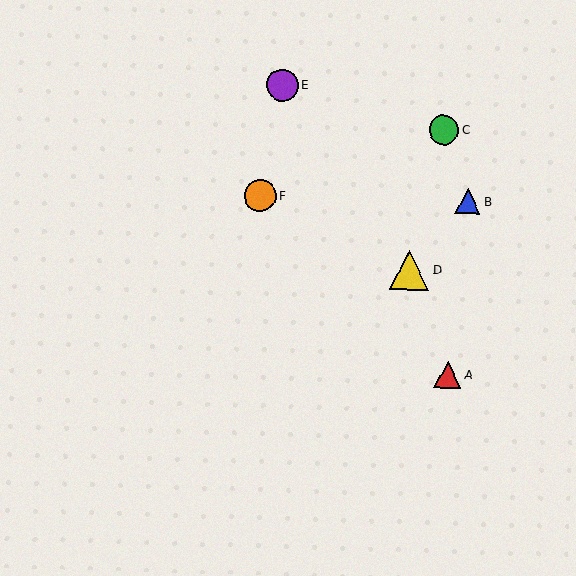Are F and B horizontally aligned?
Yes, both are at y≈195.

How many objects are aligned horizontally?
2 objects (B, F) are aligned horizontally.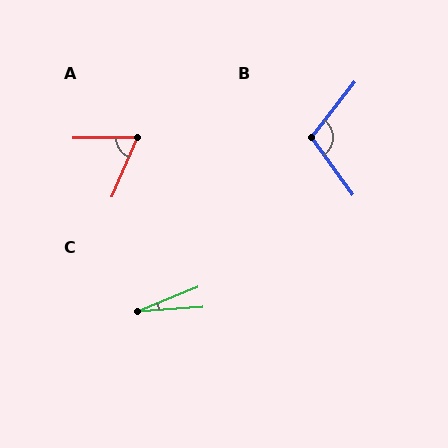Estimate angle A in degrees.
Approximately 67 degrees.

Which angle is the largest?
B, at approximately 106 degrees.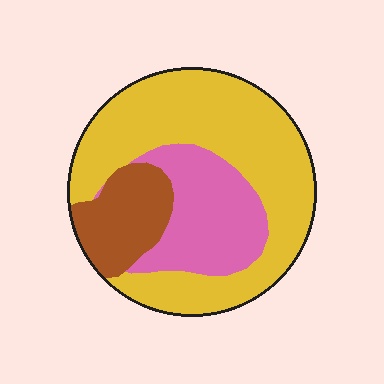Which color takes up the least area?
Brown, at roughly 15%.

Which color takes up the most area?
Yellow, at roughly 60%.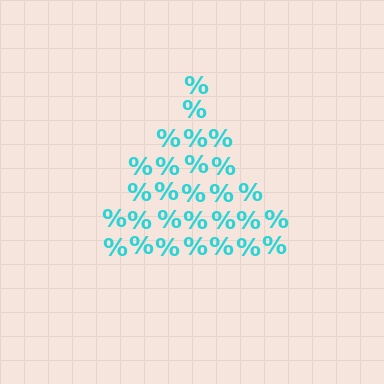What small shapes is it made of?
It is made of small percent signs.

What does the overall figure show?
The overall figure shows a triangle.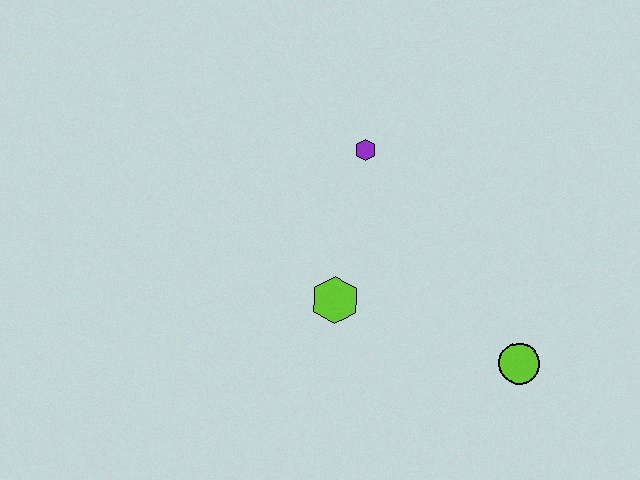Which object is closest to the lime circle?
The lime hexagon is closest to the lime circle.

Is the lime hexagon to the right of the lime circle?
No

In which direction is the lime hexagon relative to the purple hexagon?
The lime hexagon is below the purple hexagon.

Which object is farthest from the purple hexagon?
The lime circle is farthest from the purple hexagon.